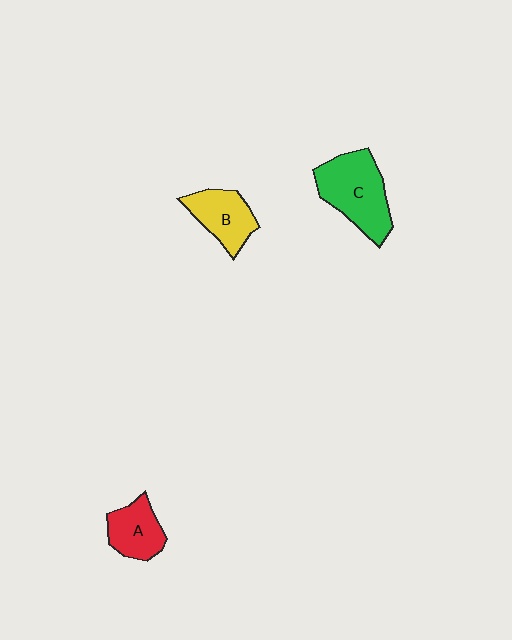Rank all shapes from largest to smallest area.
From largest to smallest: C (green), B (yellow), A (red).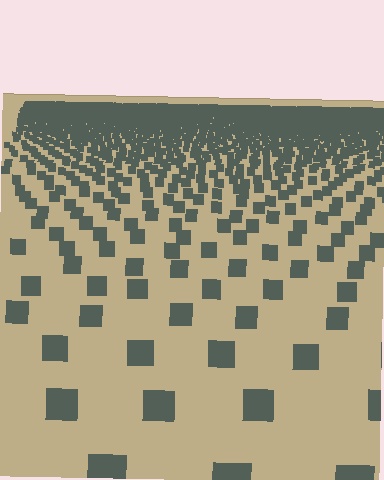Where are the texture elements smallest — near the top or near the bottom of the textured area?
Near the top.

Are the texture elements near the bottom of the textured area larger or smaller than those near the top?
Larger. Near the bottom, elements are closer to the viewer and appear at a bigger on-screen size.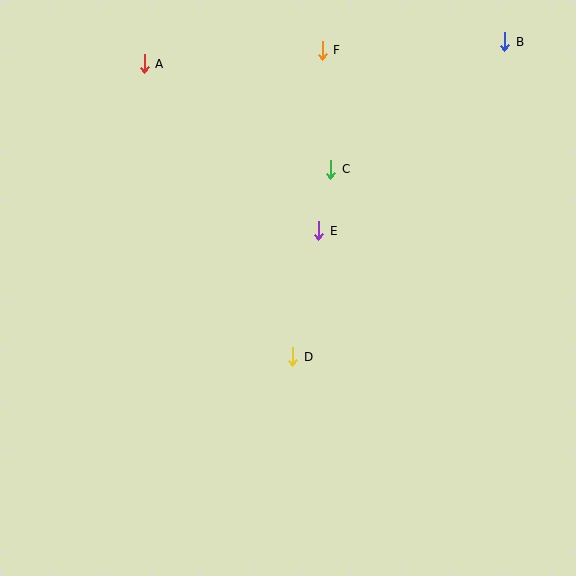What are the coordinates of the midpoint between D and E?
The midpoint between D and E is at (306, 294).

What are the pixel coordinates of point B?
Point B is at (505, 42).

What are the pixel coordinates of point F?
Point F is at (322, 50).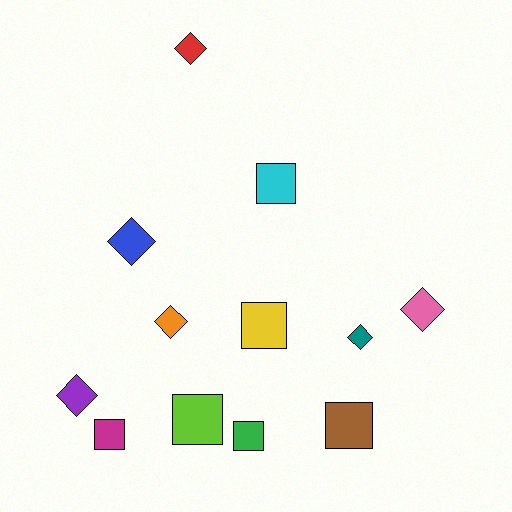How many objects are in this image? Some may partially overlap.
There are 12 objects.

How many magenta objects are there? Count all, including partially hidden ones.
There is 1 magenta object.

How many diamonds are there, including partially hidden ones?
There are 6 diamonds.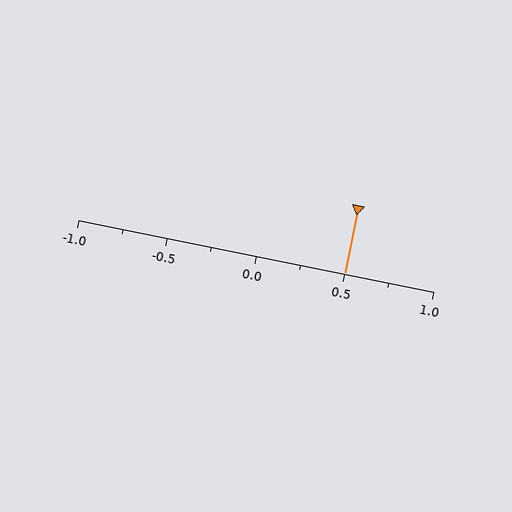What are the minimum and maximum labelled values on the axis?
The axis runs from -1.0 to 1.0.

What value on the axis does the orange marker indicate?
The marker indicates approximately 0.5.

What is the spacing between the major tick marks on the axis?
The major ticks are spaced 0.5 apart.